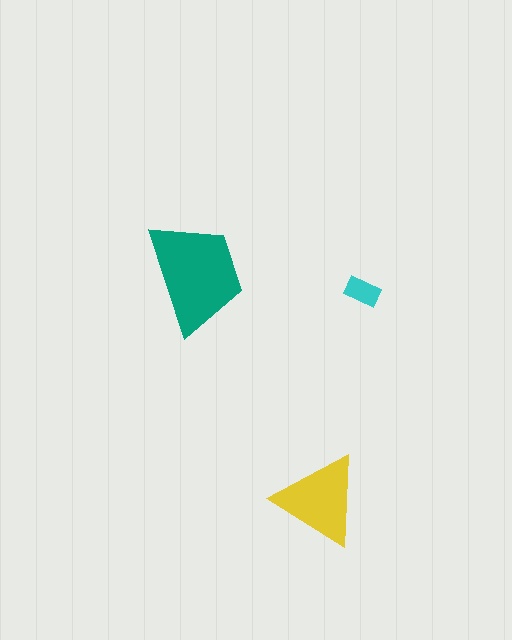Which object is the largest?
The teal trapezoid.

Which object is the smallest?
The cyan rectangle.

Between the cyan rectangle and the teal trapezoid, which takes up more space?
The teal trapezoid.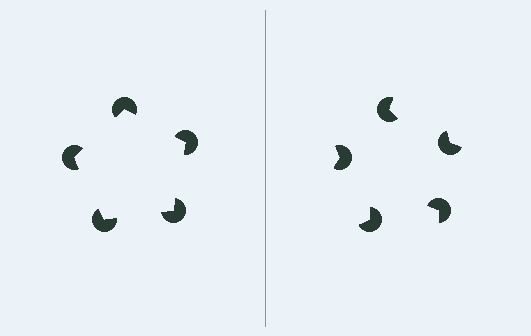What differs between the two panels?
The pac-man discs are positioned identically on both sides; only the wedge orientations differ. On the left they align to a pentagon; on the right they are misaligned.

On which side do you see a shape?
An illusory pentagon appears on the left side. On the right side the wedge cuts are rotated, so no coherent shape forms.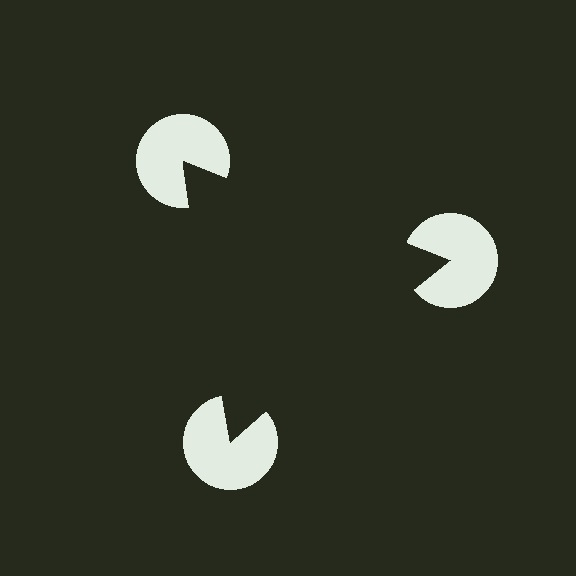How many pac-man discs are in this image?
There are 3 — one at each vertex of the illusory triangle.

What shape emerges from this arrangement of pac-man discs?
An illusory triangle — its edges are inferred from the aligned wedge cuts in the pac-man discs, not physically drawn.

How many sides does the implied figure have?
3 sides.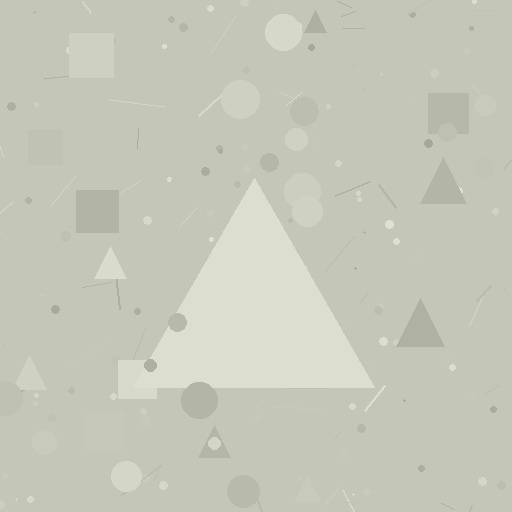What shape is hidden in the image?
A triangle is hidden in the image.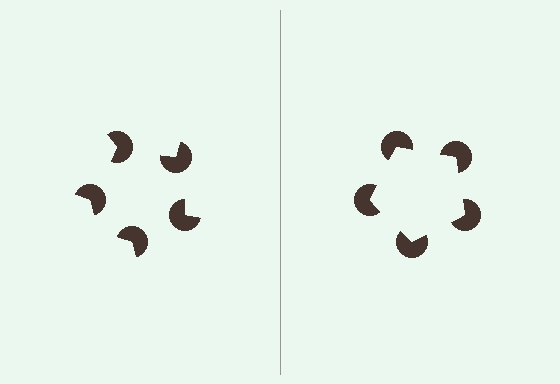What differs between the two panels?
The pac-man discs are positioned identically on both sides; only the wedge orientations differ. On the right they align to a pentagon; on the left they are misaligned.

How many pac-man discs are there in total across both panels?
10 — 5 on each side.